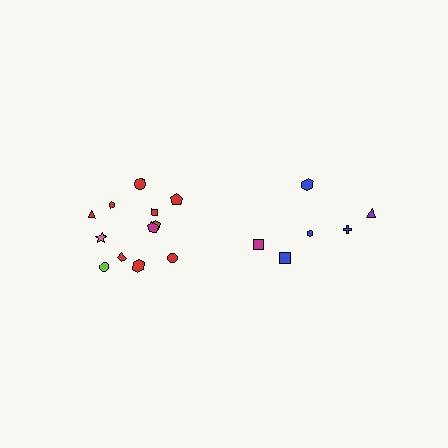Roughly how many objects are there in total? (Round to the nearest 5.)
Roughly 20 objects in total.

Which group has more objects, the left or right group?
The left group.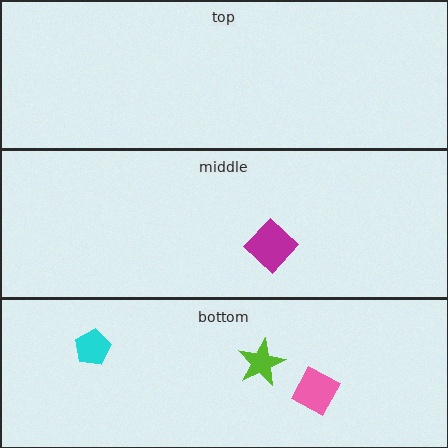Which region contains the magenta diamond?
The middle region.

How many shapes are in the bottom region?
3.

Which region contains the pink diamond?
The bottom region.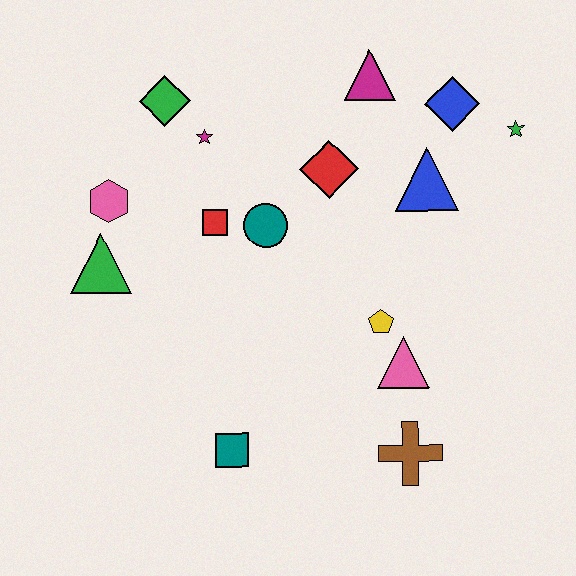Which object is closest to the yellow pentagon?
The pink triangle is closest to the yellow pentagon.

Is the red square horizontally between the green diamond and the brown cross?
Yes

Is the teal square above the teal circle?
No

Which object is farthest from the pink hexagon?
The green star is farthest from the pink hexagon.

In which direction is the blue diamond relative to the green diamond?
The blue diamond is to the right of the green diamond.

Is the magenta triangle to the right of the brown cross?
No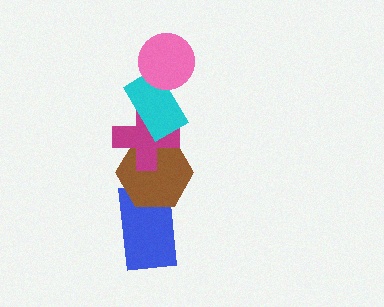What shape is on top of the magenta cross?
The cyan rectangle is on top of the magenta cross.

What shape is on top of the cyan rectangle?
The pink circle is on top of the cyan rectangle.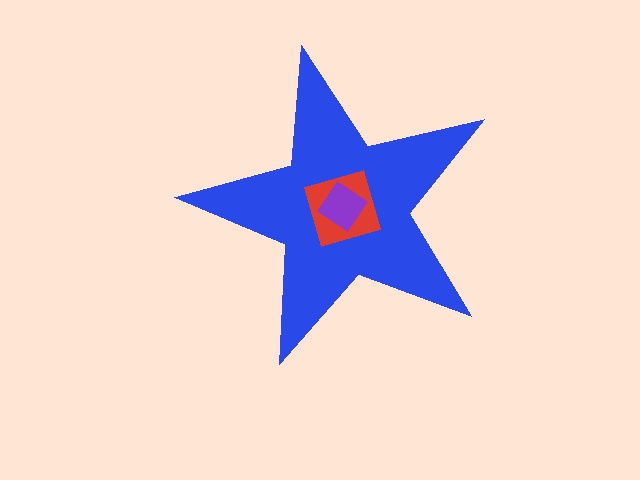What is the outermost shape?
The blue star.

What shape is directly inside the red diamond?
The purple diamond.